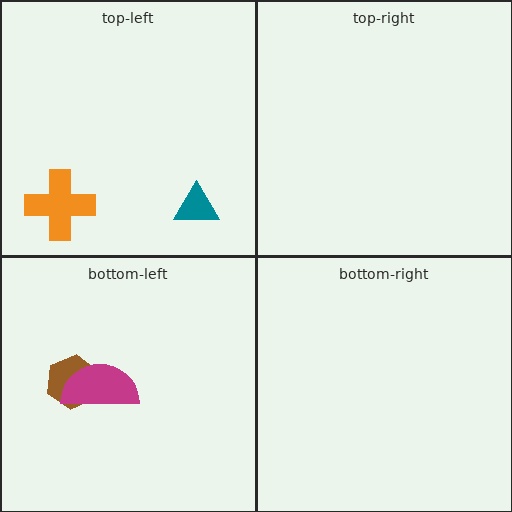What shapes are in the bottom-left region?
The brown hexagon, the magenta semicircle.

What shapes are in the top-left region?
The orange cross, the teal triangle.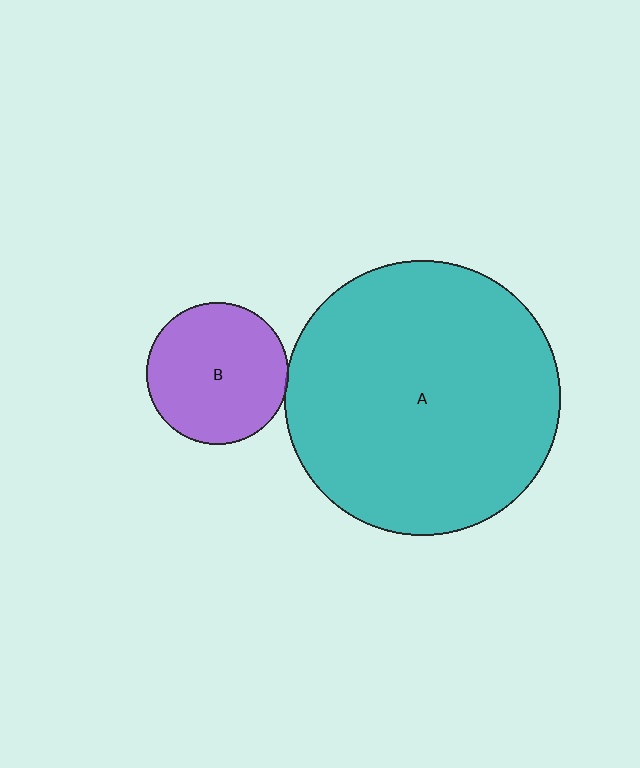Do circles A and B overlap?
Yes.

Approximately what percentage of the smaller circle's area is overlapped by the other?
Approximately 5%.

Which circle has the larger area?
Circle A (teal).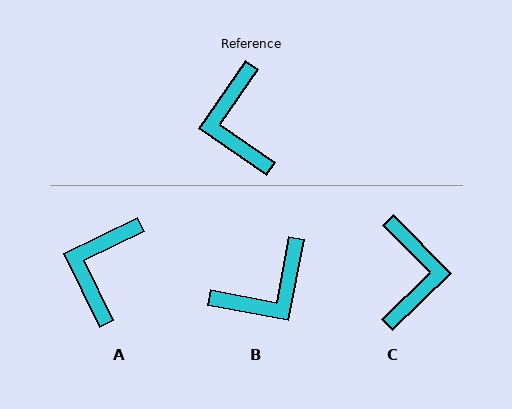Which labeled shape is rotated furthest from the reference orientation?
C, about 169 degrees away.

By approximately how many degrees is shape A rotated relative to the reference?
Approximately 30 degrees clockwise.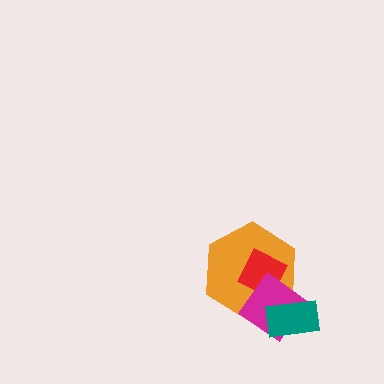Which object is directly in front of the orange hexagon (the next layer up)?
The red diamond is directly in front of the orange hexagon.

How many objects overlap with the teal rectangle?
2 objects overlap with the teal rectangle.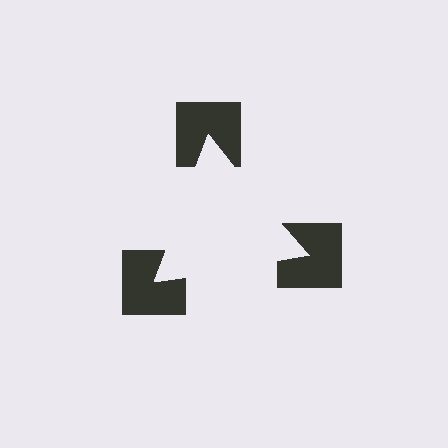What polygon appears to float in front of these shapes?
An illusory triangle — its edges are inferred from the aligned wedge cuts in the notched squares, not physically drawn.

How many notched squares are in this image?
There are 3 — one at each vertex of the illusory triangle.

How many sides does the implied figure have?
3 sides.